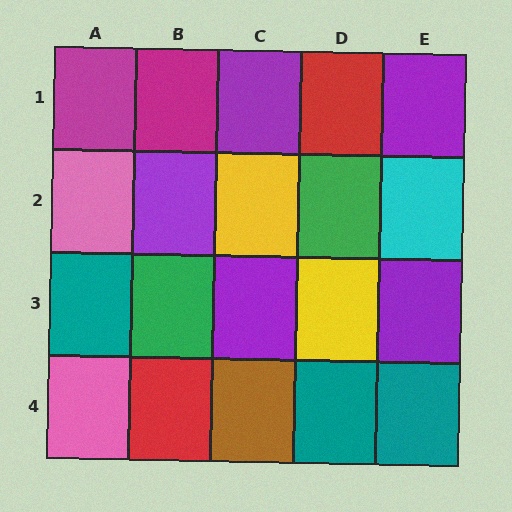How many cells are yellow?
2 cells are yellow.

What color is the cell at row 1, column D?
Red.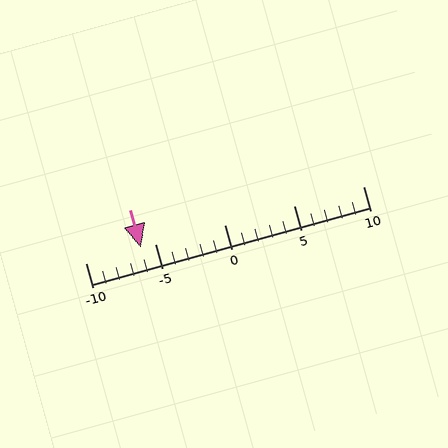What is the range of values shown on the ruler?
The ruler shows values from -10 to 10.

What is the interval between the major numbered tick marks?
The major tick marks are spaced 5 units apart.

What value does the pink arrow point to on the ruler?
The pink arrow points to approximately -6.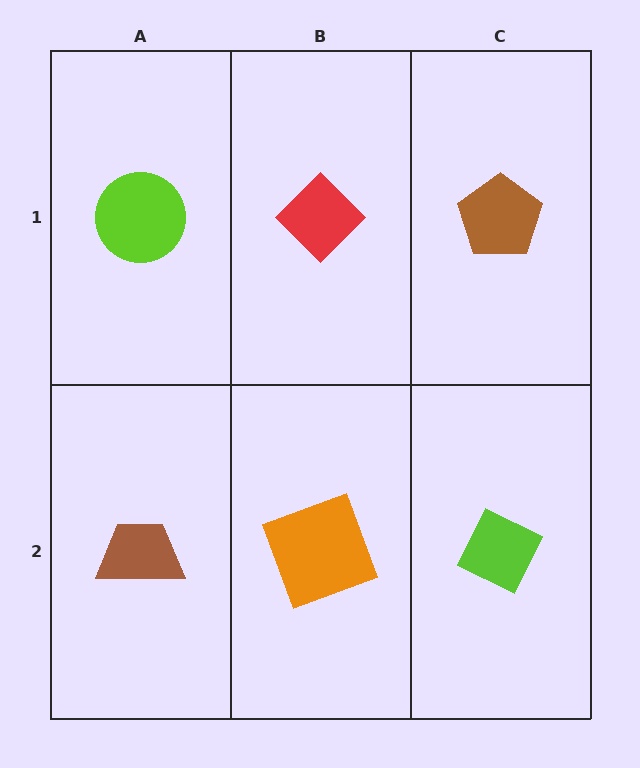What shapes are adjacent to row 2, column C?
A brown pentagon (row 1, column C), an orange square (row 2, column B).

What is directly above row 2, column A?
A lime circle.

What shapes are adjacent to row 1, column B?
An orange square (row 2, column B), a lime circle (row 1, column A), a brown pentagon (row 1, column C).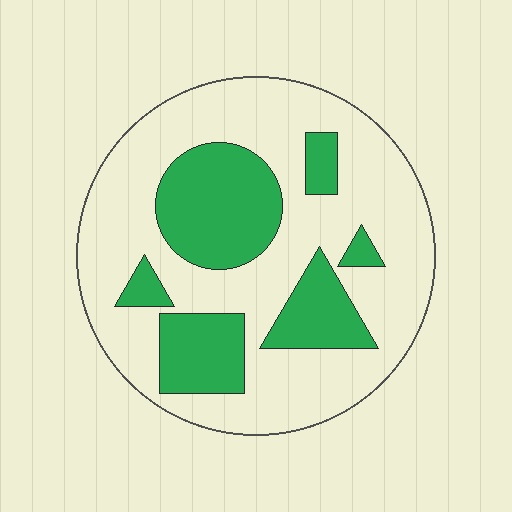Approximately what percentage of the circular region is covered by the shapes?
Approximately 30%.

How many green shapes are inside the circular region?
6.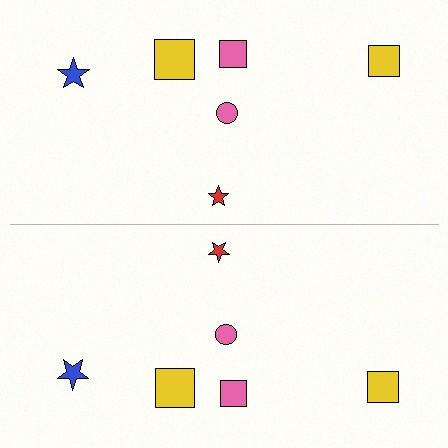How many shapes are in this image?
There are 12 shapes in this image.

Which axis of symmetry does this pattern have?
The pattern has a horizontal axis of symmetry running through the center of the image.